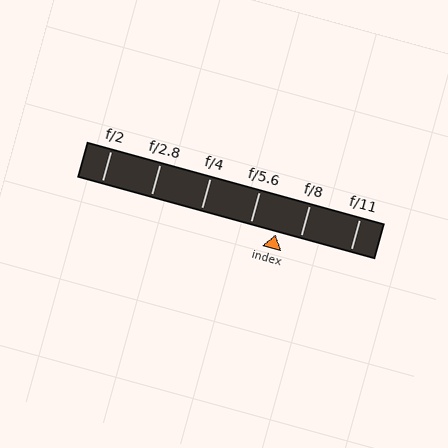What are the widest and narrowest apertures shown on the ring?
The widest aperture shown is f/2 and the narrowest is f/11.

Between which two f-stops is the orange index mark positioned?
The index mark is between f/5.6 and f/8.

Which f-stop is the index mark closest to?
The index mark is closest to f/8.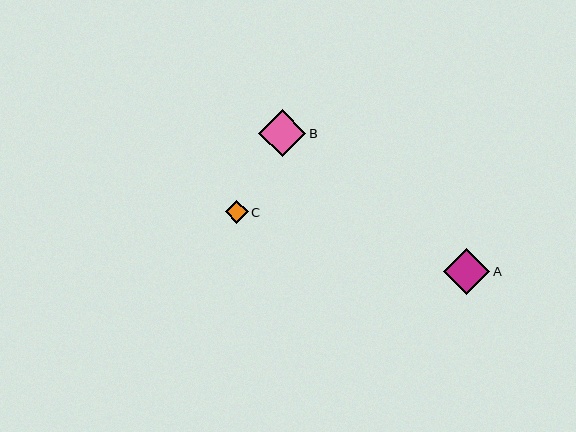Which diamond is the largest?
Diamond B is the largest with a size of approximately 47 pixels.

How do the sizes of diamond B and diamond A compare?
Diamond B and diamond A are approximately the same size.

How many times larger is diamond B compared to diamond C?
Diamond B is approximately 2.1 times the size of diamond C.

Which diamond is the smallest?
Diamond C is the smallest with a size of approximately 23 pixels.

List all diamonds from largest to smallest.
From largest to smallest: B, A, C.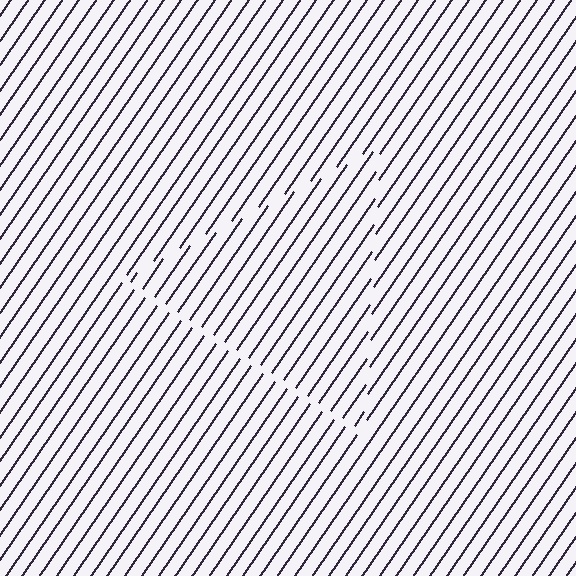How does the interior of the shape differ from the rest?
The interior of the shape contains the same grating, shifted by half a period — the contour is defined by the phase discontinuity where line-ends from the inner and outer gratings abut.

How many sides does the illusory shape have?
3 sides — the line-ends trace a triangle.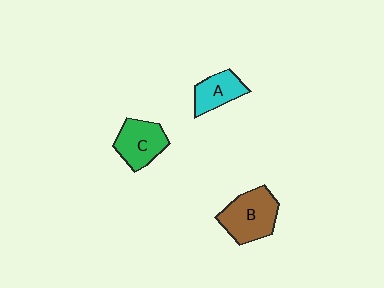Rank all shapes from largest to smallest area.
From largest to smallest: B (brown), C (green), A (cyan).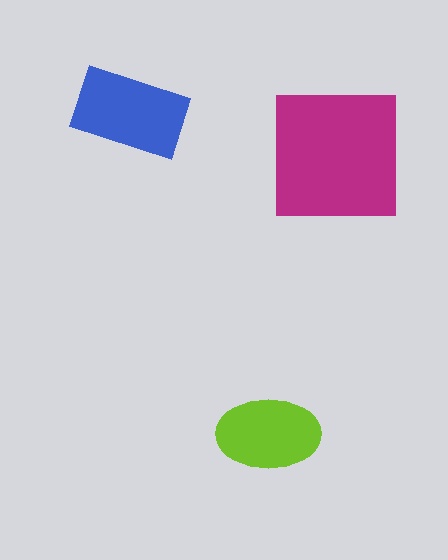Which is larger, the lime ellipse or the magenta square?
The magenta square.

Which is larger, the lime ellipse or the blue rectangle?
The blue rectangle.